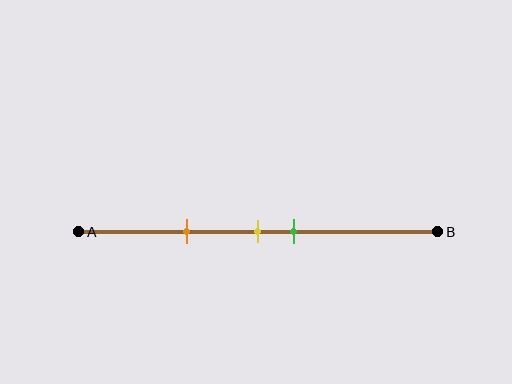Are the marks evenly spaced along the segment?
No, the marks are not evenly spaced.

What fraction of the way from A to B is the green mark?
The green mark is approximately 60% (0.6) of the way from A to B.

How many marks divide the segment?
There are 3 marks dividing the segment.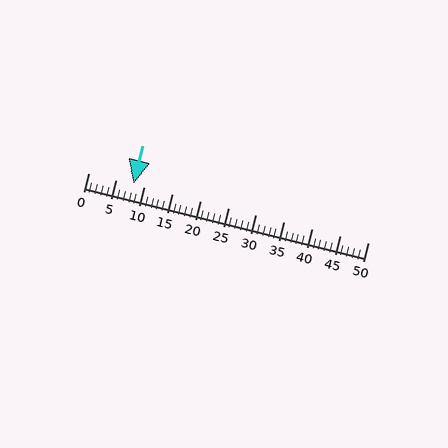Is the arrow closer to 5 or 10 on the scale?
The arrow is closer to 10.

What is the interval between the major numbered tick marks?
The major tick marks are spaced 5 units apart.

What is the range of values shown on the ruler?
The ruler shows values from 0 to 50.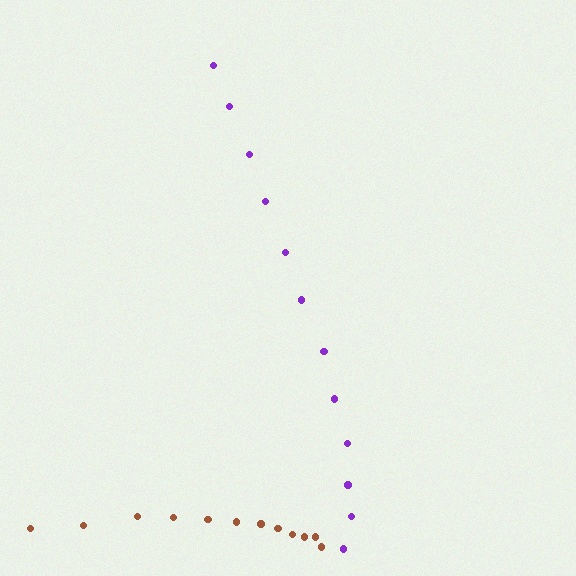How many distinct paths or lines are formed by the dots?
There are 2 distinct paths.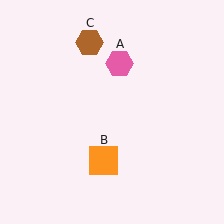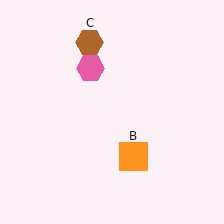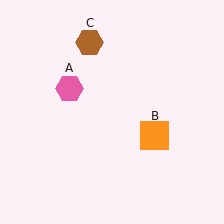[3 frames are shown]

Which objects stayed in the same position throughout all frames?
Brown hexagon (object C) remained stationary.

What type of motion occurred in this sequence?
The pink hexagon (object A), orange square (object B) rotated counterclockwise around the center of the scene.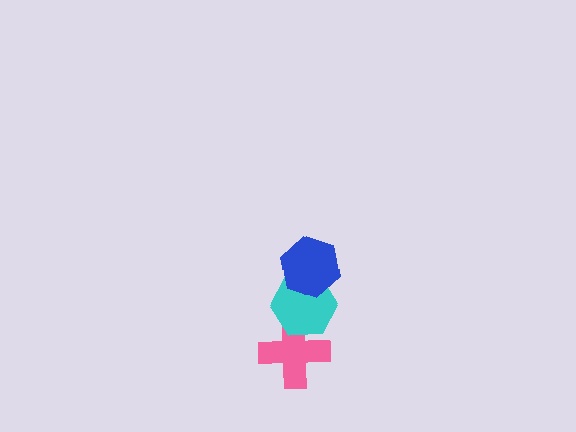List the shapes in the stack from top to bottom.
From top to bottom: the blue hexagon, the cyan hexagon, the pink cross.